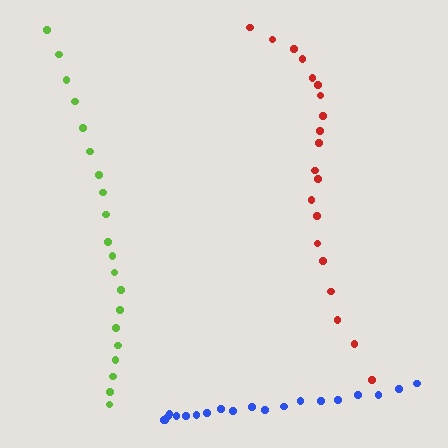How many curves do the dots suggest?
There are 3 distinct paths.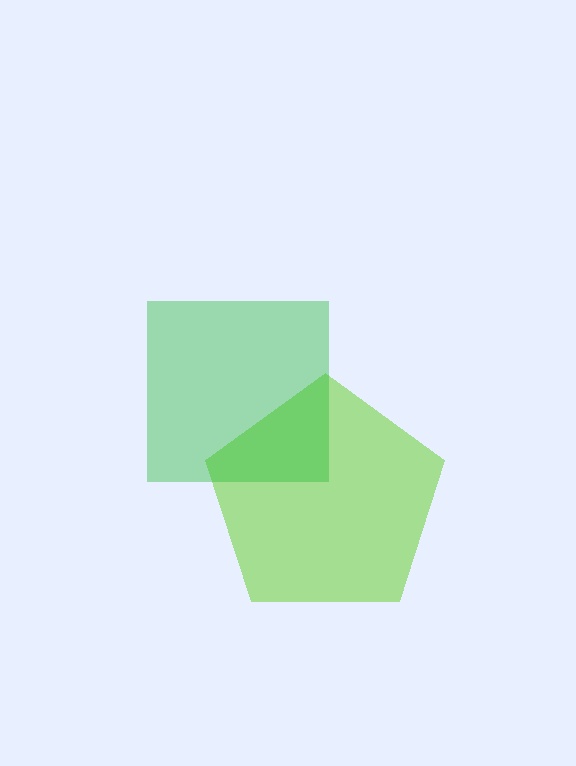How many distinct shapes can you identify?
There are 2 distinct shapes: a lime pentagon, a green square.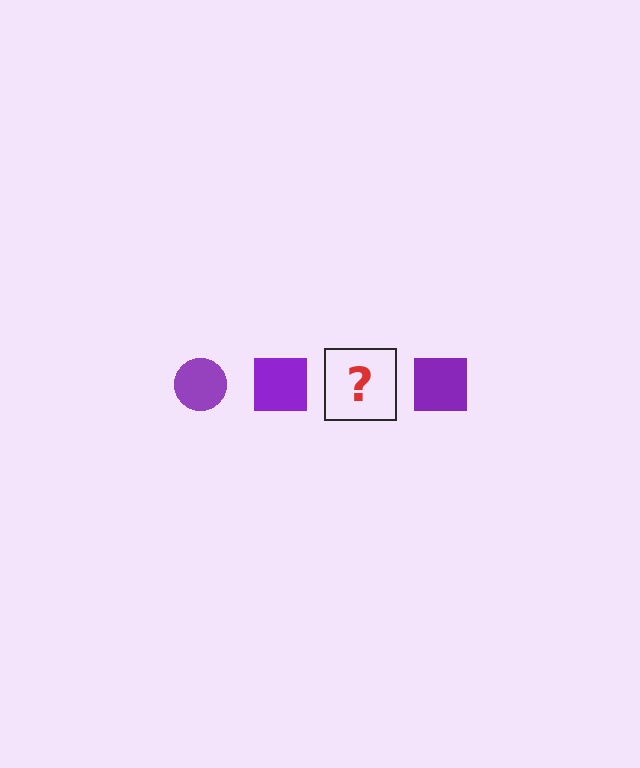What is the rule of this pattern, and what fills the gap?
The rule is that the pattern cycles through circle, square shapes in purple. The gap should be filled with a purple circle.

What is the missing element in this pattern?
The missing element is a purple circle.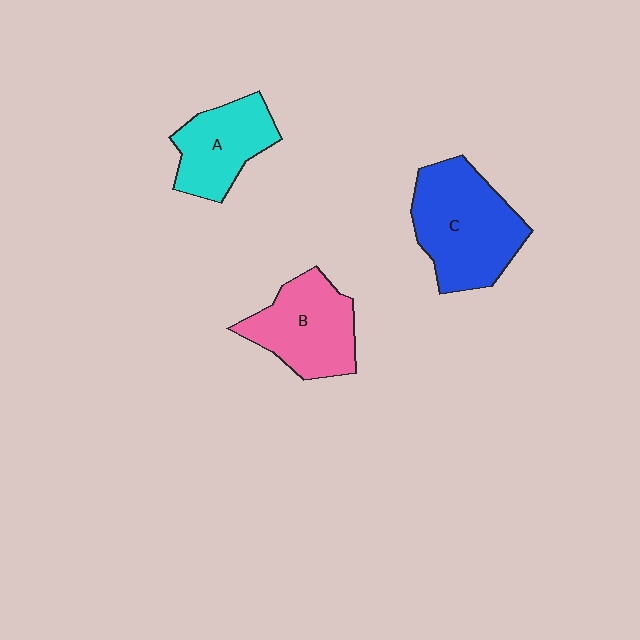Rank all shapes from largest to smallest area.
From largest to smallest: C (blue), B (pink), A (cyan).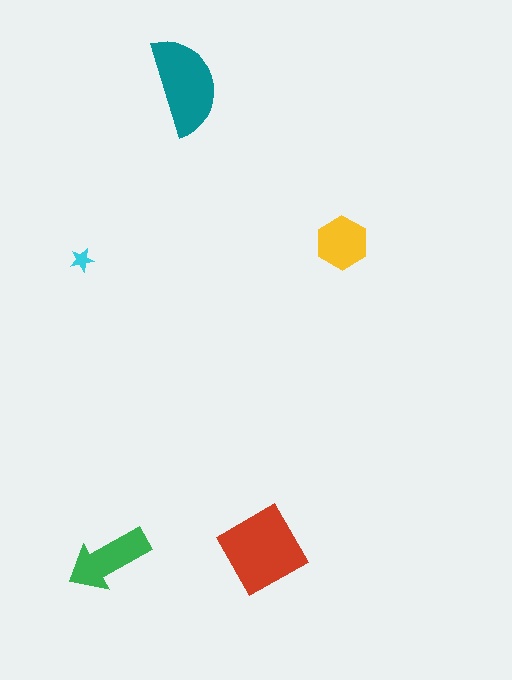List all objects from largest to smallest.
The red square, the teal semicircle, the green arrow, the yellow hexagon, the cyan star.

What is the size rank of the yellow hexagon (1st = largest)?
4th.